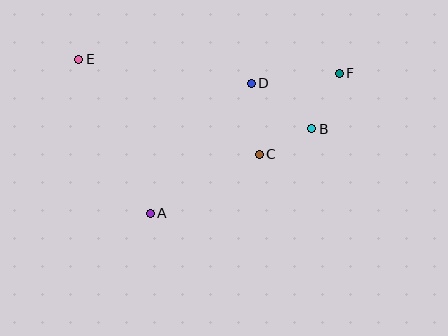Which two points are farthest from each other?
Points E and F are farthest from each other.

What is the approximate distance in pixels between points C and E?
The distance between C and E is approximately 204 pixels.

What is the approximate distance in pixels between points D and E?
The distance between D and E is approximately 175 pixels.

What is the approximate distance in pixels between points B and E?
The distance between B and E is approximately 244 pixels.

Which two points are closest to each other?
Points B and C are closest to each other.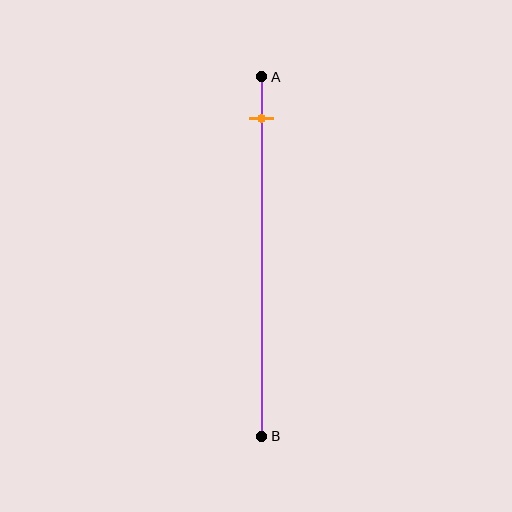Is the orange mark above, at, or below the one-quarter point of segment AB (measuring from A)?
The orange mark is above the one-quarter point of segment AB.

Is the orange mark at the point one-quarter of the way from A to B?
No, the mark is at about 10% from A, not at the 25% one-quarter point.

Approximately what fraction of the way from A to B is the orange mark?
The orange mark is approximately 10% of the way from A to B.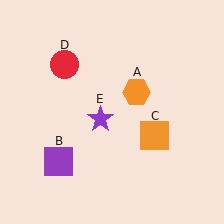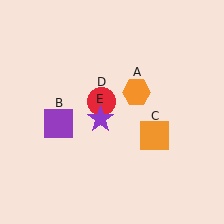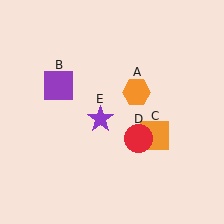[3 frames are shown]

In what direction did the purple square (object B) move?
The purple square (object B) moved up.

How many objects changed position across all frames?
2 objects changed position: purple square (object B), red circle (object D).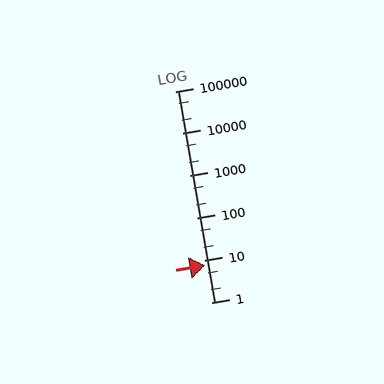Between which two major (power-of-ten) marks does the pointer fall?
The pointer is between 1 and 10.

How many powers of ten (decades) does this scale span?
The scale spans 5 decades, from 1 to 100000.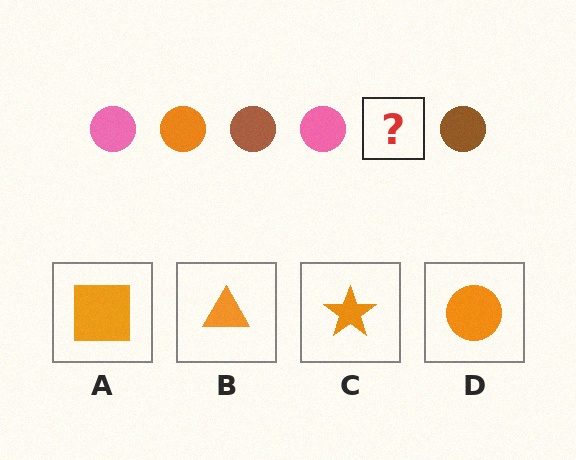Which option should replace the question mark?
Option D.